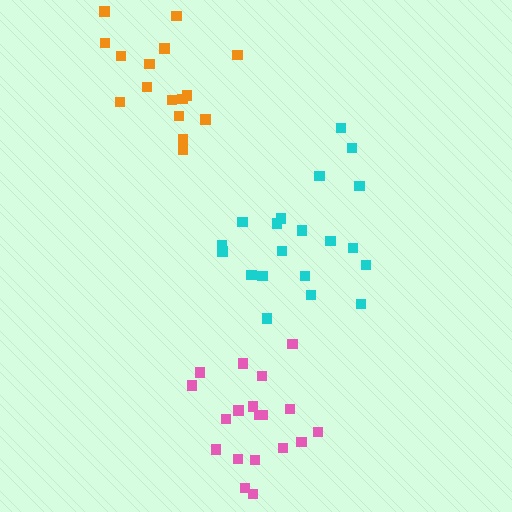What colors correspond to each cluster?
The clusters are colored: cyan, pink, orange.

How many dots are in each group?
Group 1: 20 dots, Group 2: 19 dots, Group 3: 16 dots (55 total).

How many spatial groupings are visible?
There are 3 spatial groupings.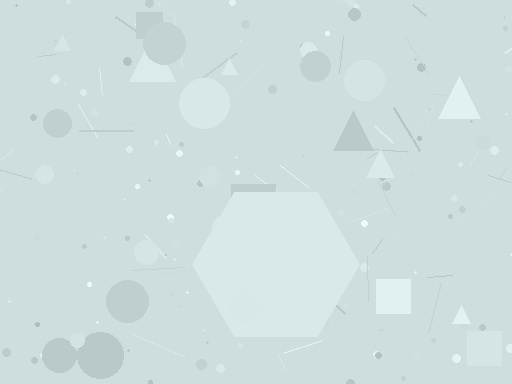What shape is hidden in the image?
A hexagon is hidden in the image.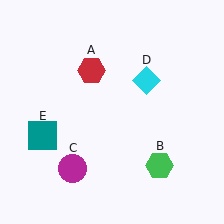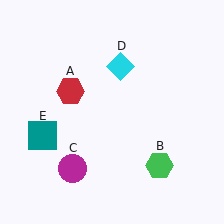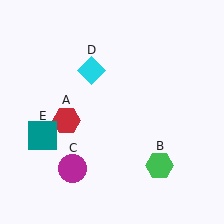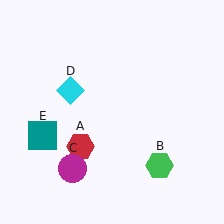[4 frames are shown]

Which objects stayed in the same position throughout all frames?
Green hexagon (object B) and magenta circle (object C) and teal square (object E) remained stationary.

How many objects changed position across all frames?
2 objects changed position: red hexagon (object A), cyan diamond (object D).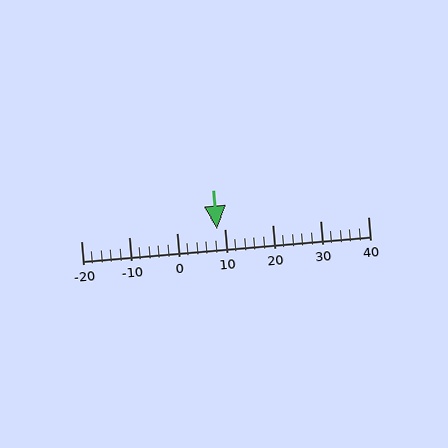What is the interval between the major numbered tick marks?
The major tick marks are spaced 10 units apart.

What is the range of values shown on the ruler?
The ruler shows values from -20 to 40.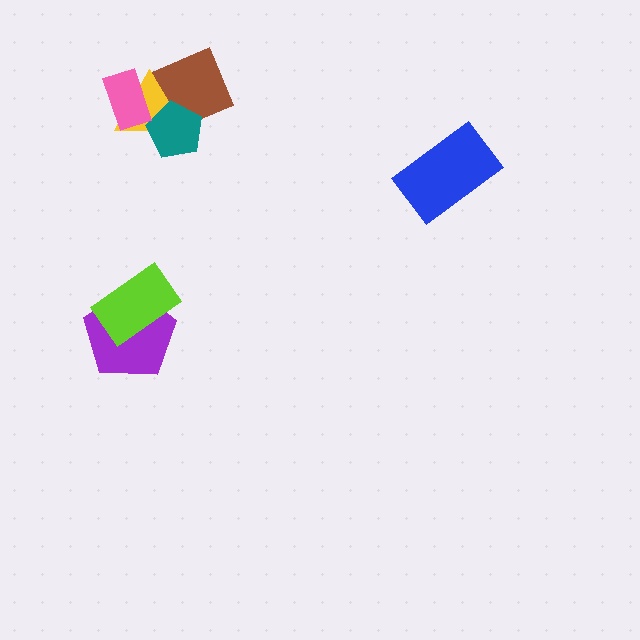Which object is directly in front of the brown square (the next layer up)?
The yellow triangle is directly in front of the brown square.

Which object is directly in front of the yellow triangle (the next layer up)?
The teal pentagon is directly in front of the yellow triangle.